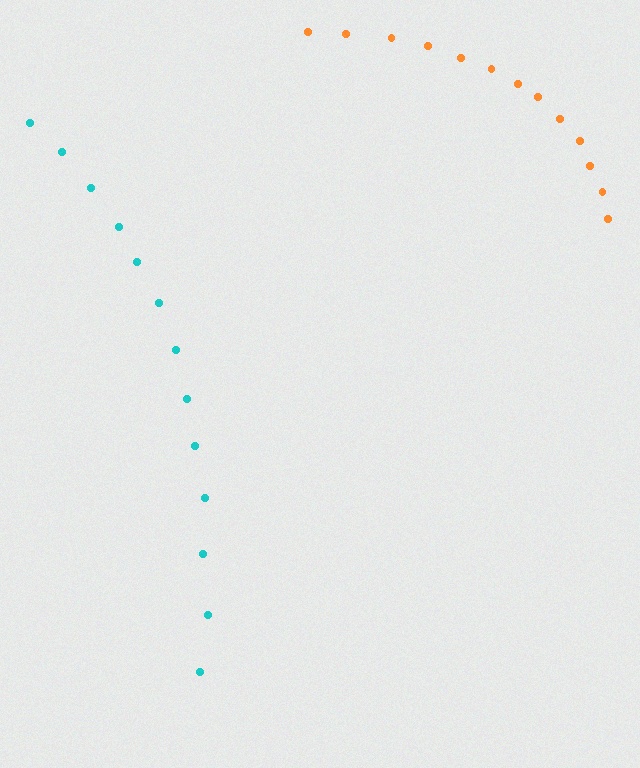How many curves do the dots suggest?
There are 2 distinct paths.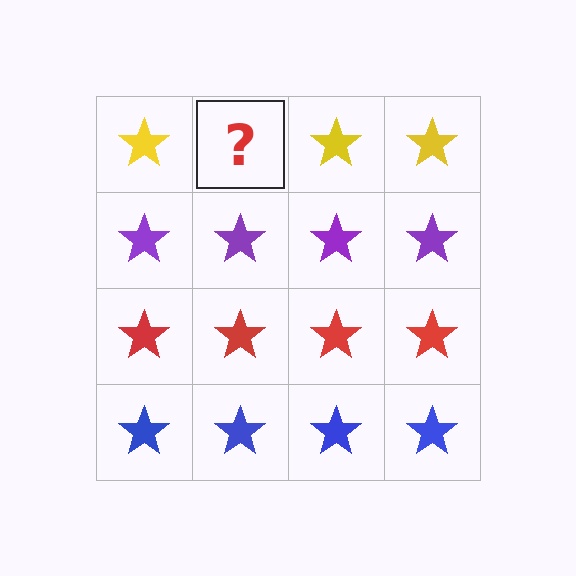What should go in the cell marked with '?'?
The missing cell should contain a yellow star.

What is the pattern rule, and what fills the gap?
The rule is that each row has a consistent color. The gap should be filled with a yellow star.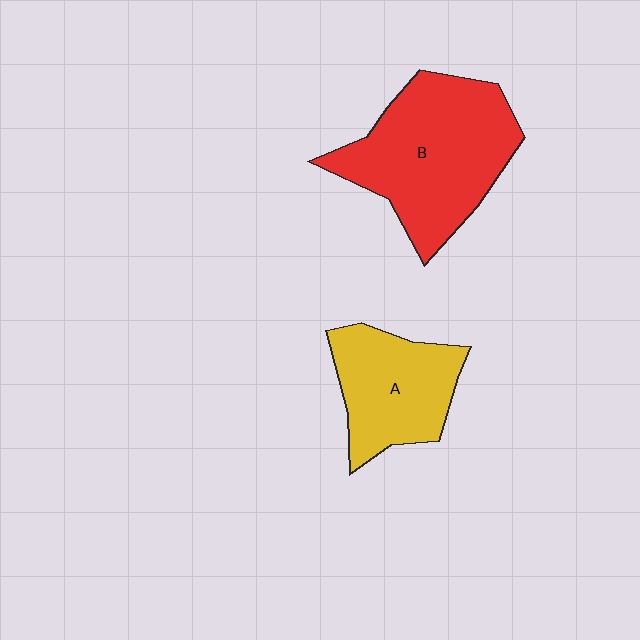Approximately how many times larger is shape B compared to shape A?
Approximately 1.6 times.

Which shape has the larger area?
Shape B (red).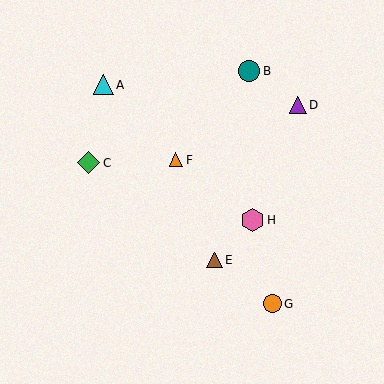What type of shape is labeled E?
Shape E is a brown triangle.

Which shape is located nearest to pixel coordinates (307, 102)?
The purple triangle (labeled D) at (298, 105) is nearest to that location.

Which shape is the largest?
The pink hexagon (labeled H) is the largest.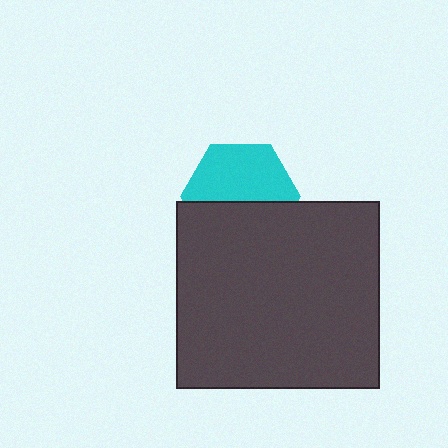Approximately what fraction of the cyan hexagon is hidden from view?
Roughly 44% of the cyan hexagon is hidden behind the dark gray rectangle.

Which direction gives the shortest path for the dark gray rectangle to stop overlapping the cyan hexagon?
Moving down gives the shortest separation.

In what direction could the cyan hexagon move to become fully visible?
The cyan hexagon could move up. That would shift it out from behind the dark gray rectangle entirely.